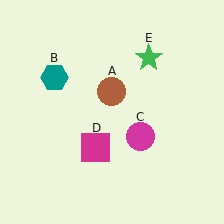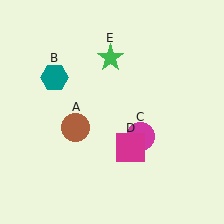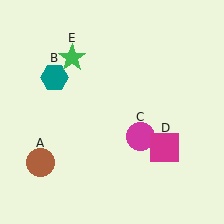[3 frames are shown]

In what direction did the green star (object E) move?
The green star (object E) moved left.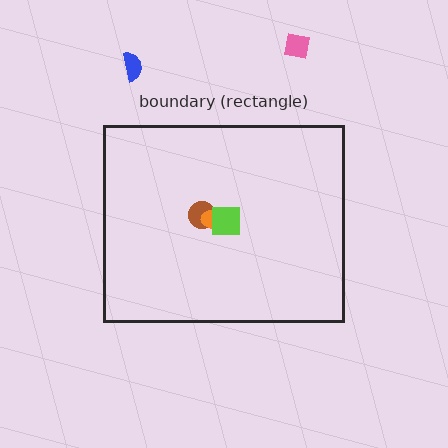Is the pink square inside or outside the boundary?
Outside.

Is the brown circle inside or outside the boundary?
Inside.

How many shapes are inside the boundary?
3 inside, 2 outside.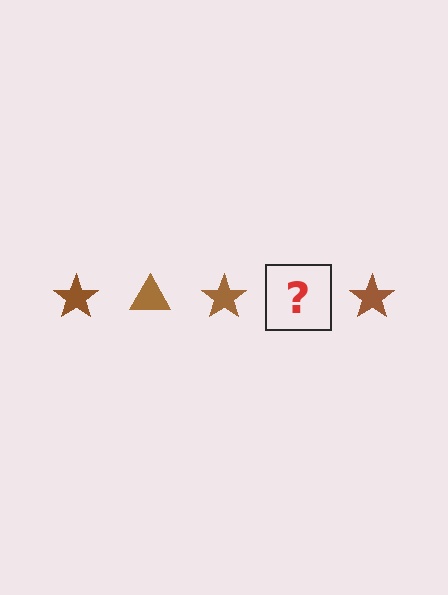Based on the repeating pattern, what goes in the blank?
The blank should be a brown triangle.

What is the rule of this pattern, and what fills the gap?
The rule is that the pattern cycles through star, triangle shapes in brown. The gap should be filled with a brown triangle.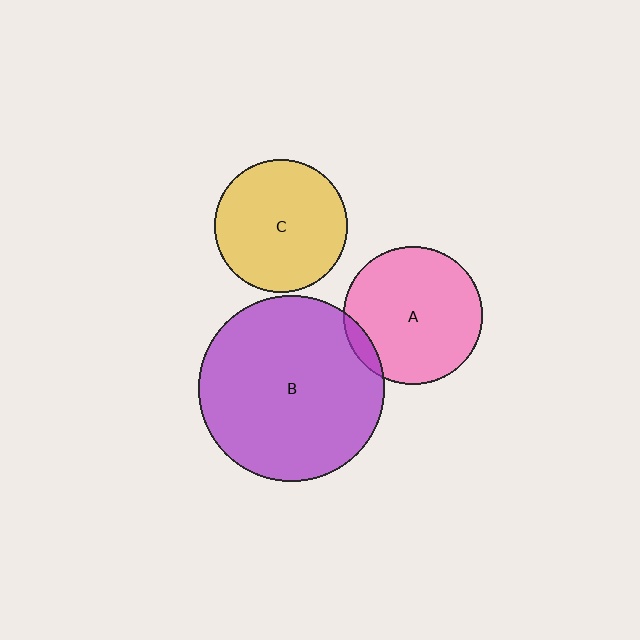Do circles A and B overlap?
Yes.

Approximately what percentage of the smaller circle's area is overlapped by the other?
Approximately 5%.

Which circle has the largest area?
Circle B (purple).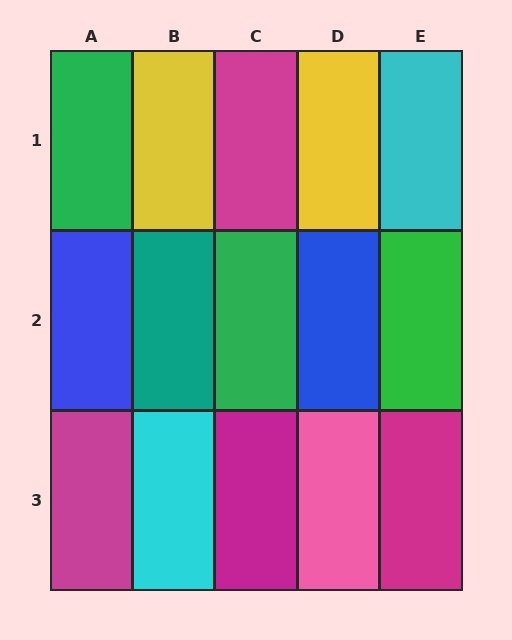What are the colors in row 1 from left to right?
Green, yellow, magenta, yellow, cyan.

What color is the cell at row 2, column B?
Teal.